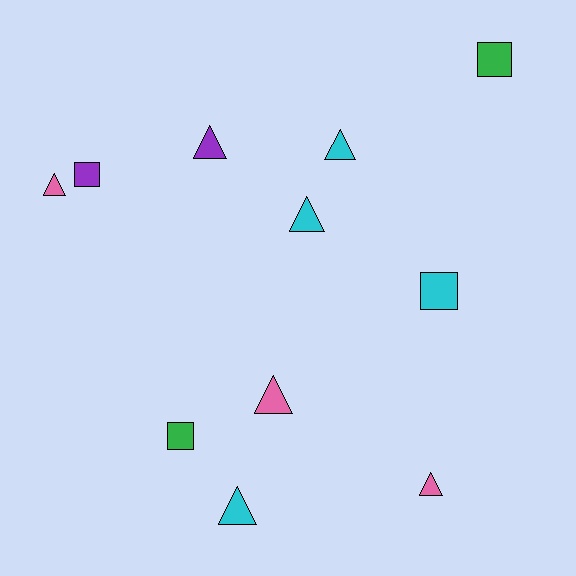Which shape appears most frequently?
Triangle, with 7 objects.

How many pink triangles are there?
There are 3 pink triangles.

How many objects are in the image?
There are 11 objects.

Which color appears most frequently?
Cyan, with 4 objects.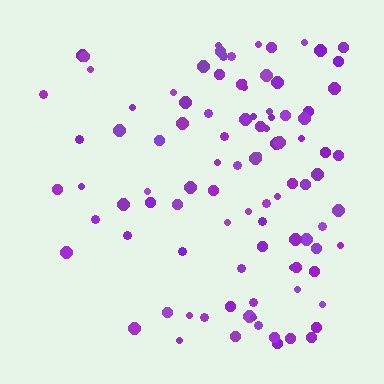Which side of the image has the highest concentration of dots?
The right.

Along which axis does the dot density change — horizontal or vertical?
Horizontal.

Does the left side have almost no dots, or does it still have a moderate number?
Still a moderate number, just noticeably fewer than the right.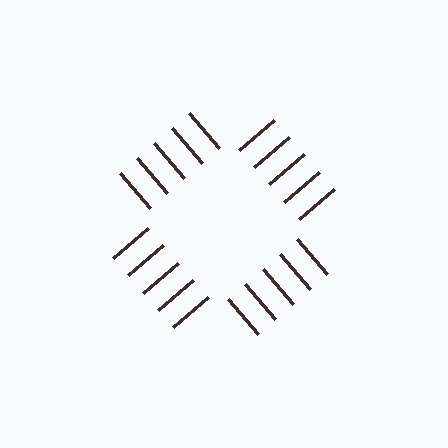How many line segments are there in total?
20 — 5 along each of the 4 edges.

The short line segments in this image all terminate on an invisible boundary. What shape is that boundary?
An illusory square — the line segments terminate on its edges but no continuous stroke is drawn.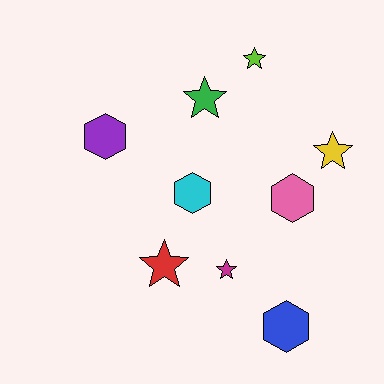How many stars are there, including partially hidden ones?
There are 5 stars.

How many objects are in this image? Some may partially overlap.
There are 9 objects.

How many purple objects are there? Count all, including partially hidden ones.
There is 1 purple object.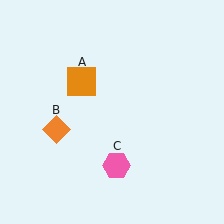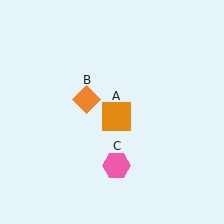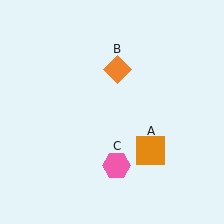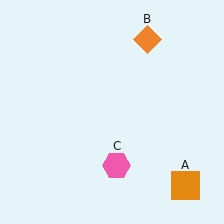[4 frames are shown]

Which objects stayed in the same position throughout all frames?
Pink hexagon (object C) remained stationary.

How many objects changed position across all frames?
2 objects changed position: orange square (object A), orange diamond (object B).